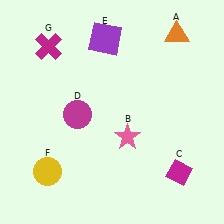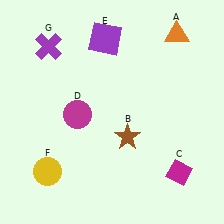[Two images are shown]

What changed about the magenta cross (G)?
In Image 1, G is magenta. In Image 2, it changed to purple.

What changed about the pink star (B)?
In Image 1, B is pink. In Image 2, it changed to brown.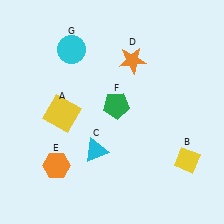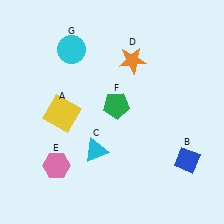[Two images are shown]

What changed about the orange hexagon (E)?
In Image 1, E is orange. In Image 2, it changed to pink.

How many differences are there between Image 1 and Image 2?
There are 2 differences between the two images.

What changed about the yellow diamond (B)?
In Image 1, B is yellow. In Image 2, it changed to blue.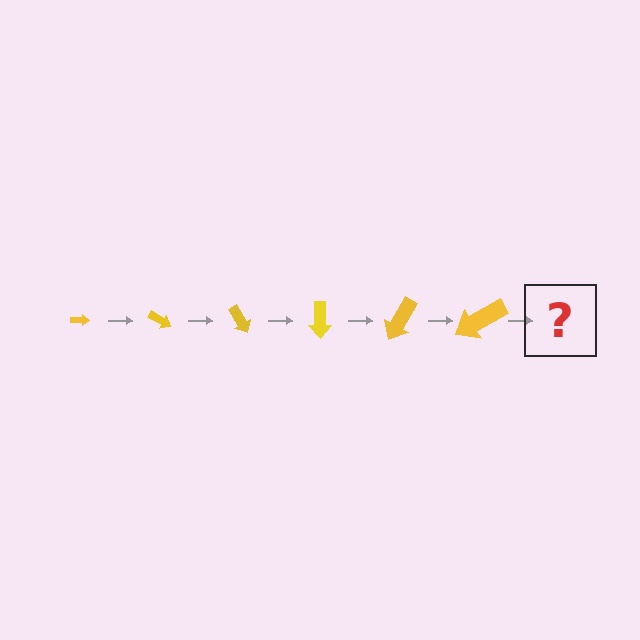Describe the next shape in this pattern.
It should be an arrow, larger than the previous one and rotated 180 degrees from the start.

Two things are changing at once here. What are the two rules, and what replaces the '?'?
The two rules are that the arrow grows larger each step and it rotates 30 degrees each step. The '?' should be an arrow, larger than the previous one and rotated 180 degrees from the start.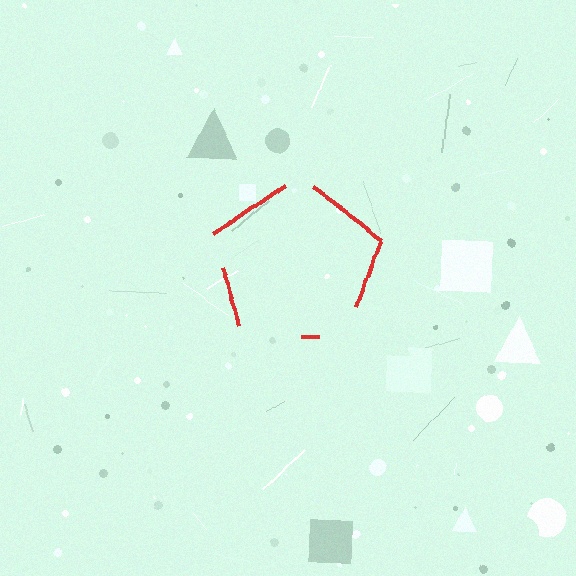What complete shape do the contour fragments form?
The contour fragments form a pentagon.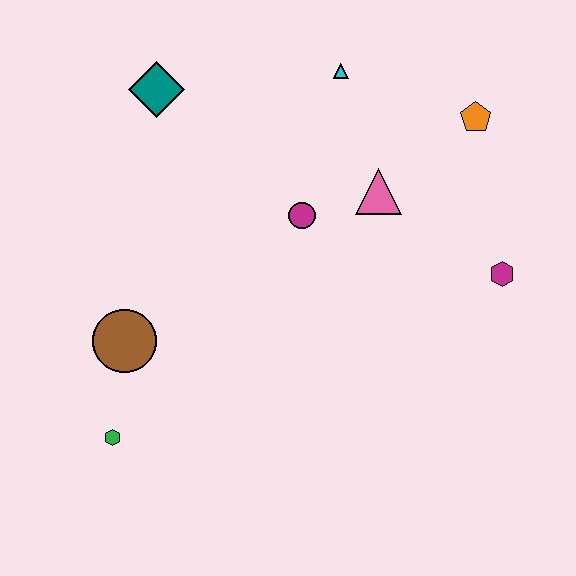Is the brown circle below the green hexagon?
No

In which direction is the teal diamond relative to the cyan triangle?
The teal diamond is to the left of the cyan triangle.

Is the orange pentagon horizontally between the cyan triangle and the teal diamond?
No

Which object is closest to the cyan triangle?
The pink triangle is closest to the cyan triangle.